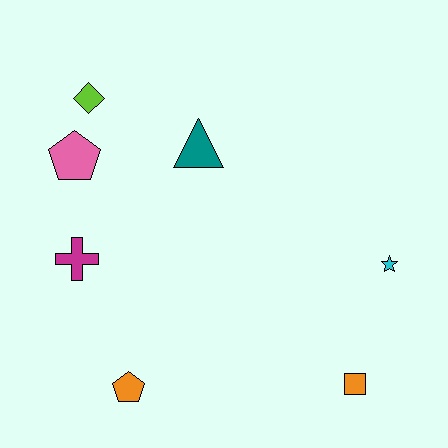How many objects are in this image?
There are 7 objects.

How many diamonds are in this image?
There is 1 diamond.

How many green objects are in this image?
There are no green objects.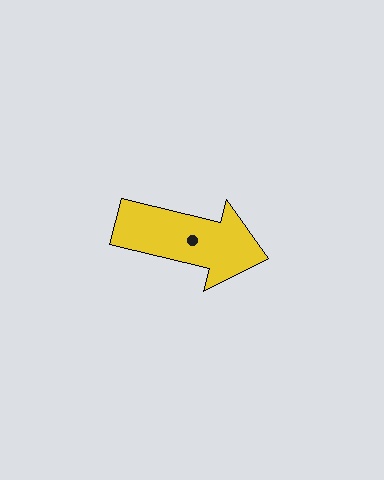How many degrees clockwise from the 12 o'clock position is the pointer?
Approximately 104 degrees.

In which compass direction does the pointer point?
East.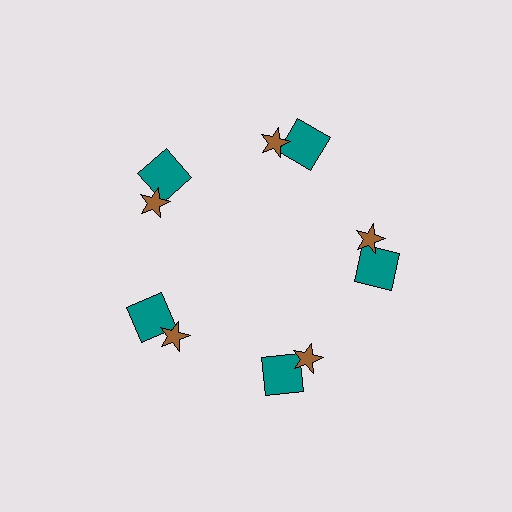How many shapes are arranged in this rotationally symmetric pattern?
There are 10 shapes, arranged in 5 groups of 2.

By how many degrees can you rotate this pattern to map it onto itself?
The pattern maps onto itself every 72 degrees of rotation.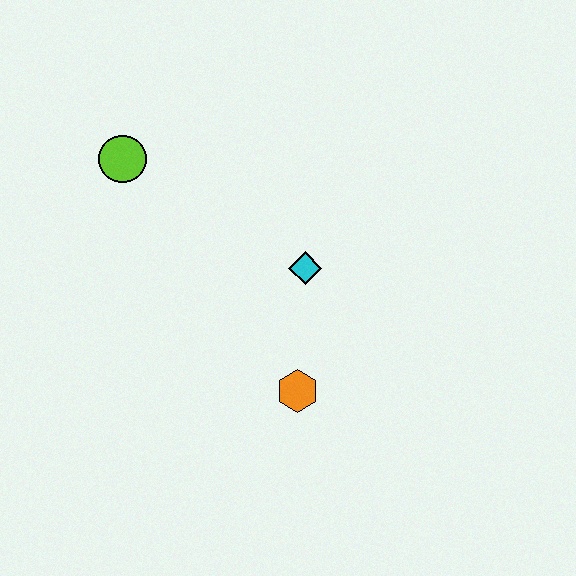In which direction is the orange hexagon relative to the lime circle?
The orange hexagon is below the lime circle.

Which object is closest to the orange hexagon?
The cyan diamond is closest to the orange hexagon.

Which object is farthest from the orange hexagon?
The lime circle is farthest from the orange hexagon.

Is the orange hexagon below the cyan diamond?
Yes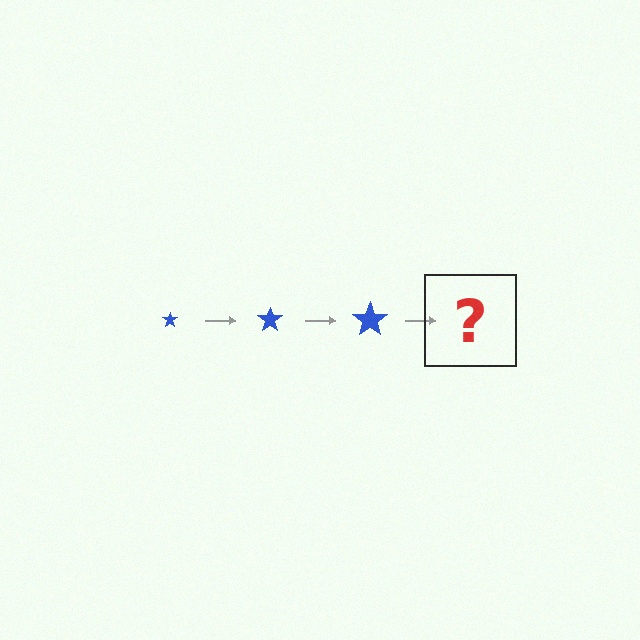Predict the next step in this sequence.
The next step is a blue star, larger than the previous one.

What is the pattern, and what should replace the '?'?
The pattern is that the star gets progressively larger each step. The '?' should be a blue star, larger than the previous one.